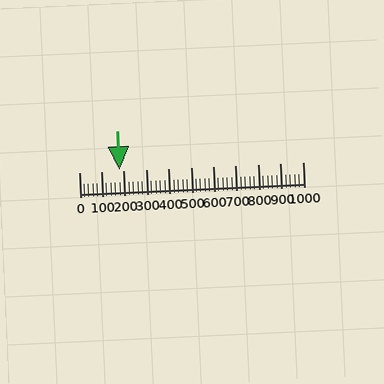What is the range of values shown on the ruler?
The ruler shows values from 0 to 1000.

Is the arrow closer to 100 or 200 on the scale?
The arrow is closer to 200.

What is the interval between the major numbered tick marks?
The major tick marks are spaced 100 units apart.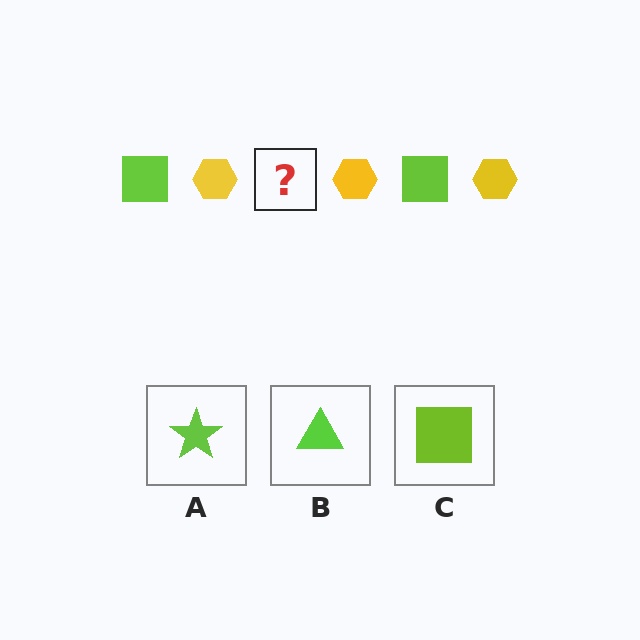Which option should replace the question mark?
Option C.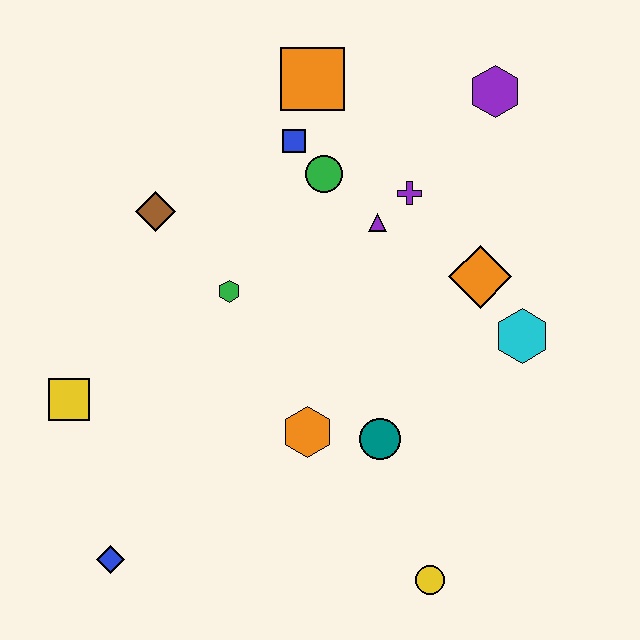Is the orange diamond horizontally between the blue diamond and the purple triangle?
No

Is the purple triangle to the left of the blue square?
No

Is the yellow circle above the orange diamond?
No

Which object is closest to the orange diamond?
The cyan hexagon is closest to the orange diamond.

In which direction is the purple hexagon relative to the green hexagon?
The purple hexagon is to the right of the green hexagon.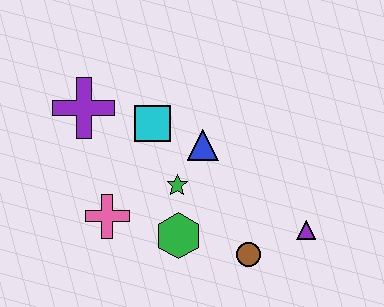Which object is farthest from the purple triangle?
The purple cross is farthest from the purple triangle.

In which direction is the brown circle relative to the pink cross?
The brown circle is to the right of the pink cross.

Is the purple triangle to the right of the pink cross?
Yes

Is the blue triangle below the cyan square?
Yes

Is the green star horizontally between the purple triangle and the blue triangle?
No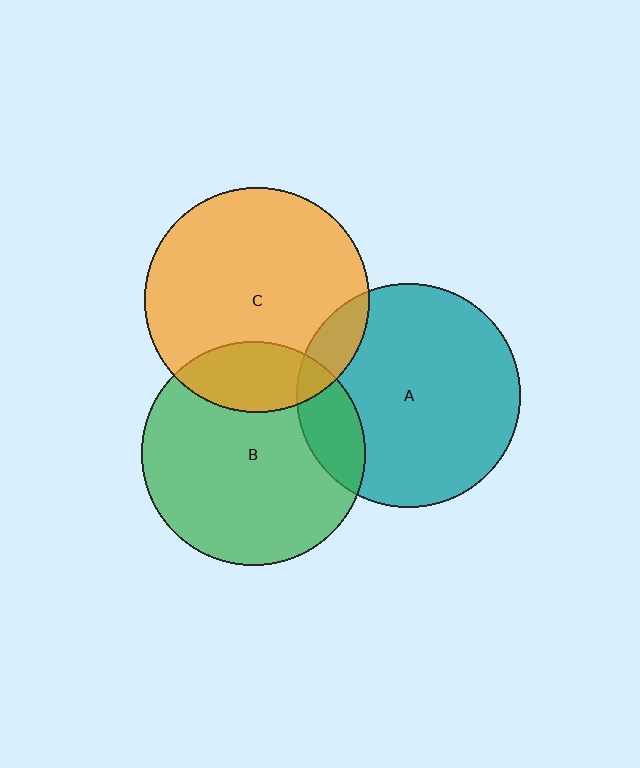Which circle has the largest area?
Circle C (orange).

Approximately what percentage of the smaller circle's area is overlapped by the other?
Approximately 10%.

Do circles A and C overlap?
Yes.